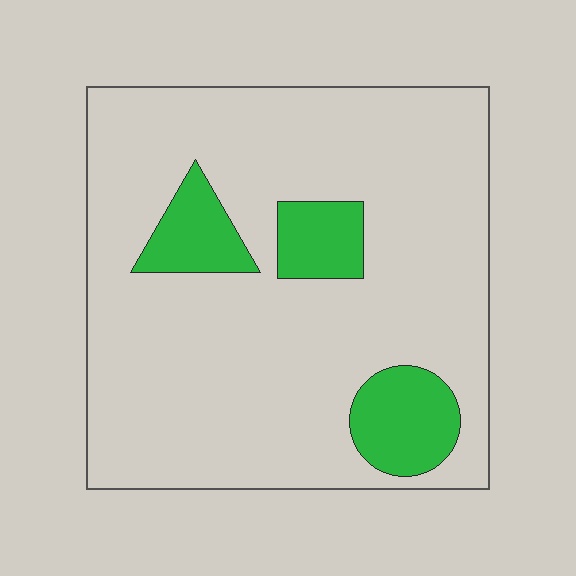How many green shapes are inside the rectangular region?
3.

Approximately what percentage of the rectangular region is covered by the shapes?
Approximately 15%.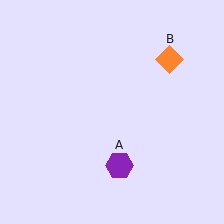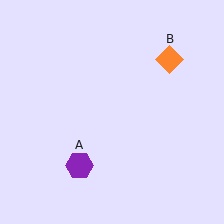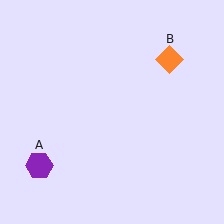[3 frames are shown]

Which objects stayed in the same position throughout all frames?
Orange diamond (object B) remained stationary.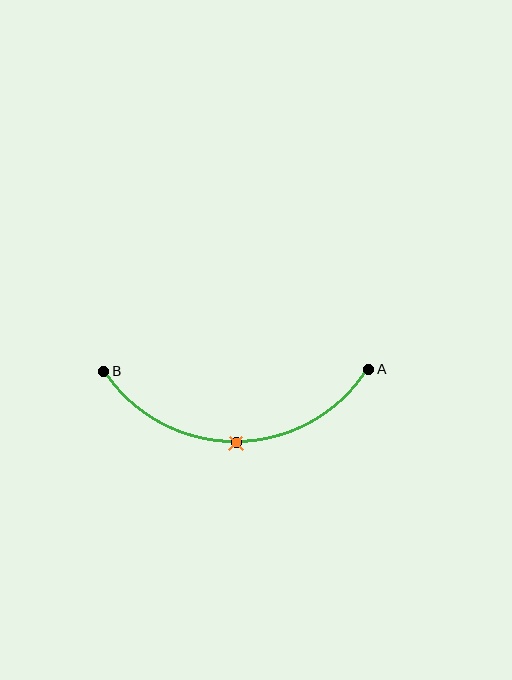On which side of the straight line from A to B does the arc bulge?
The arc bulges below the straight line connecting A and B.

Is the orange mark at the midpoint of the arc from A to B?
Yes. The orange mark lies on the arc at equal arc-length from both A and B — it is the arc midpoint.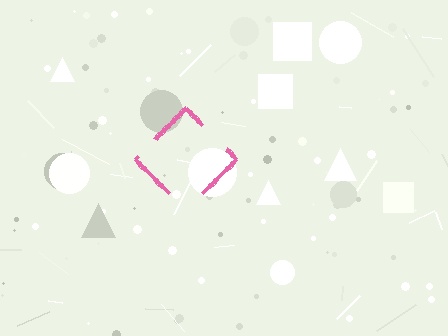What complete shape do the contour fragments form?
The contour fragments form a diamond.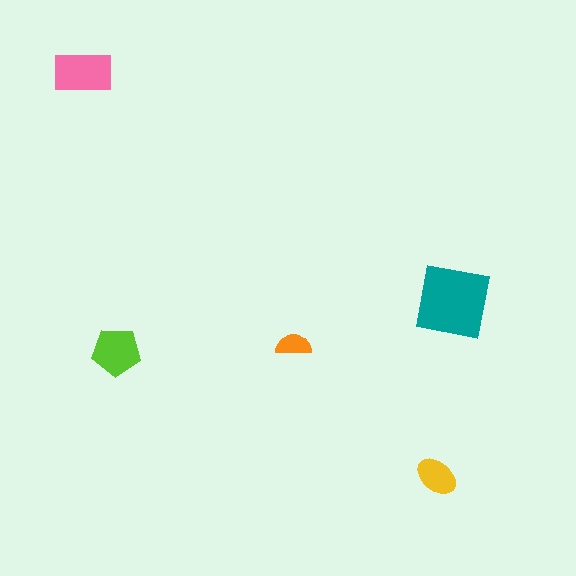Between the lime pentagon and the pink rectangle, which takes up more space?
The pink rectangle.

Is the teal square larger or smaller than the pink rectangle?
Larger.